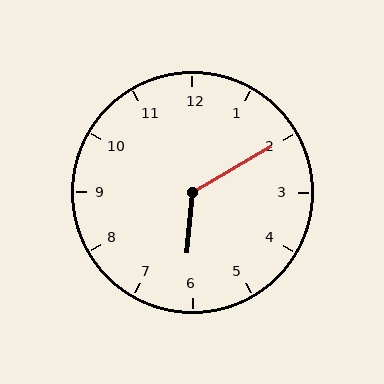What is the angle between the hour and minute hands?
Approximately 125 degrees.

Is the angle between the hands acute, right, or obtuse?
It is obtuse.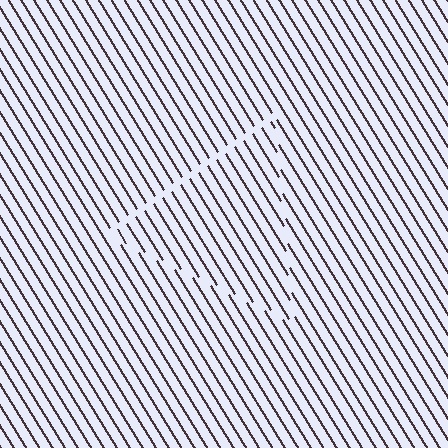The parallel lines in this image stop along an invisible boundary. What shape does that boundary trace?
An illusory triangle. The interior of the shape contains the same grating, shifted by half a period — the contour is defined by the phase discontinuity where line-ends from the inner and outer gratings abut.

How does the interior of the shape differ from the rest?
The interior of the shape contains the same grating, shifted by half a period — the contour is defined by the phase discontinuity where line-ends from the inner and outer gratings abut.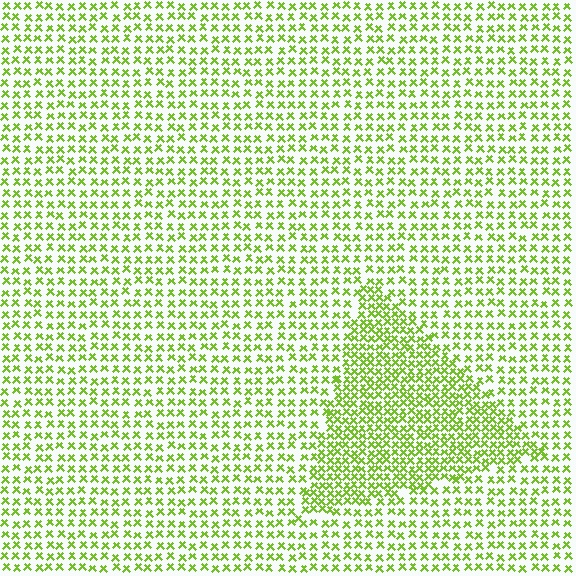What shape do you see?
I see a triangle.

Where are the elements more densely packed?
The elements are more densely packed inside the triangle boundary.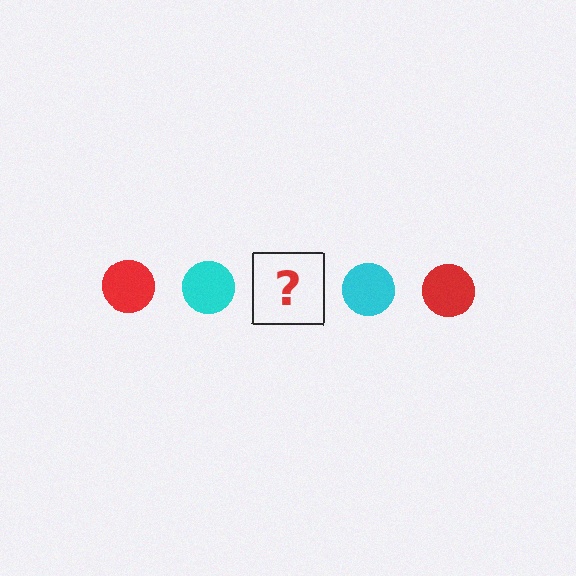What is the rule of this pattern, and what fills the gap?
The rule is that the pattern cycles through red, cyan circles. The gap should be filled with a red circle.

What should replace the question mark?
The question mark should be replaced with a red circle.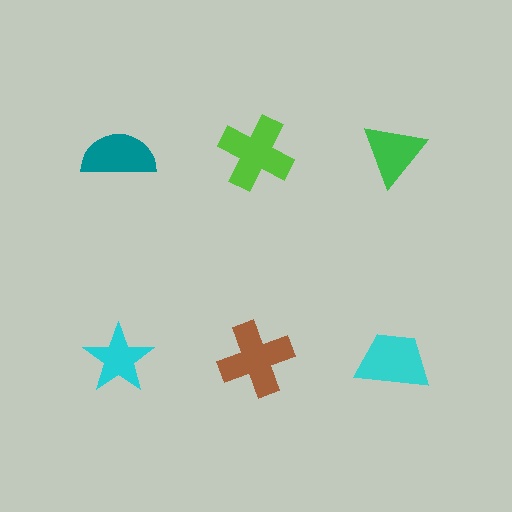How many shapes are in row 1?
3 shapes.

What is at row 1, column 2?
A lime cross.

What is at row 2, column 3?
A cyan trapezoid.